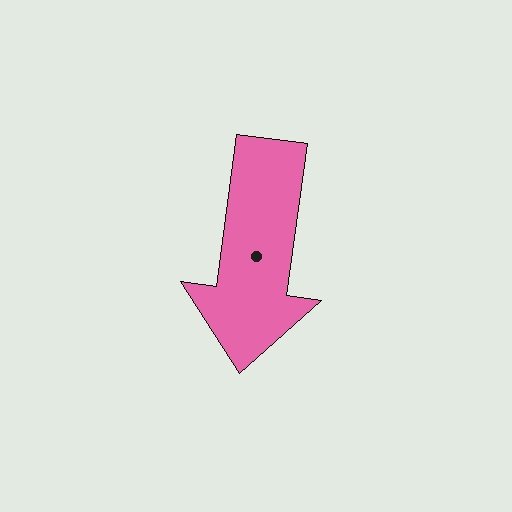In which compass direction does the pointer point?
South.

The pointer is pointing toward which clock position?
Roughly 6 o'clock.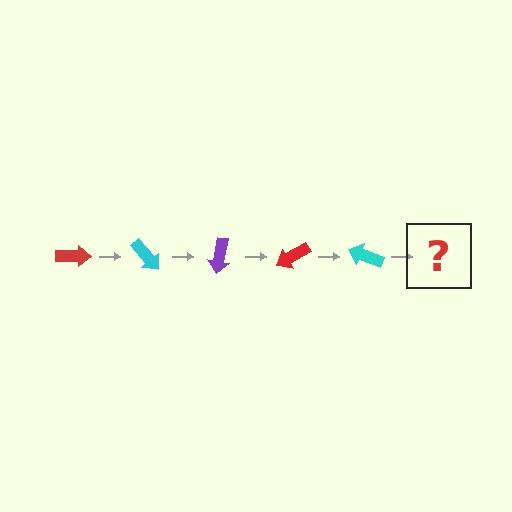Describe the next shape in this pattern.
It should be a purple arrow, rotated 250 degrees from the start.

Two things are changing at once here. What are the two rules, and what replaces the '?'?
The two rules are that it rotates 50 degrees each step and the color cycles through red, cyan, and purple. The '?' should be a purple arrow, rotated 250 degrees from the start.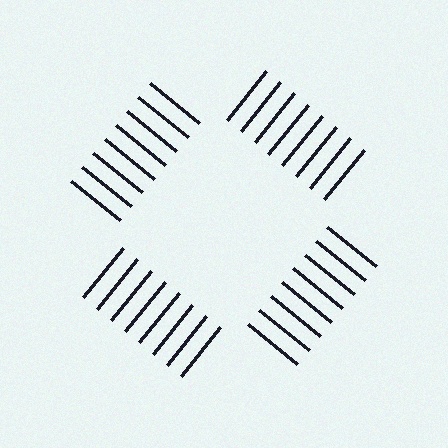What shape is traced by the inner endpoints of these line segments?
An illusory square — the line segments terminate on its edges but no continuous stroke is drawn.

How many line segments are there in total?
32 — 8 along each of the 4 edges.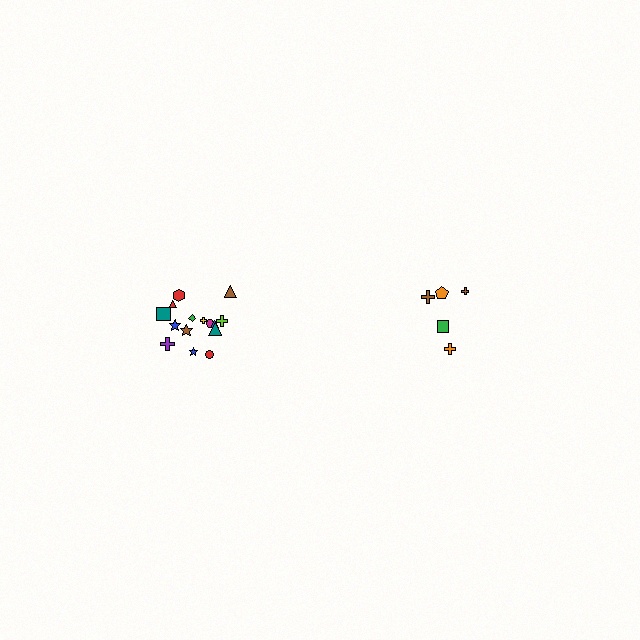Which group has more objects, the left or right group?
The left group.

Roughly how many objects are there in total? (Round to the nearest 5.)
Roughly 20 objects in total.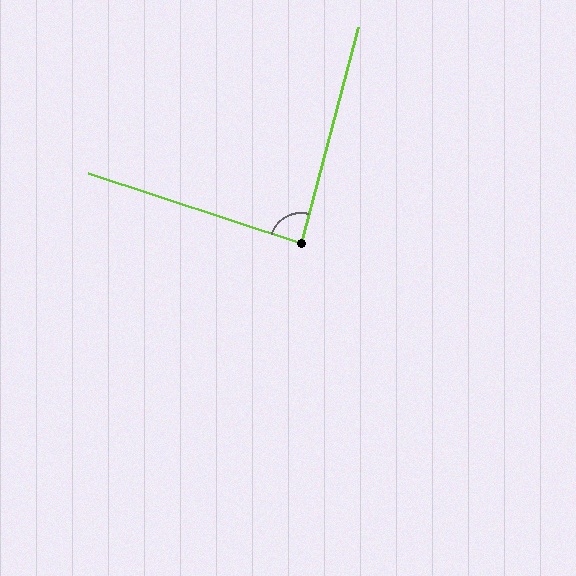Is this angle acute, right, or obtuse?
It is approximately a right angle.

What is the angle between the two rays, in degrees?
Approximately 87 degrees.